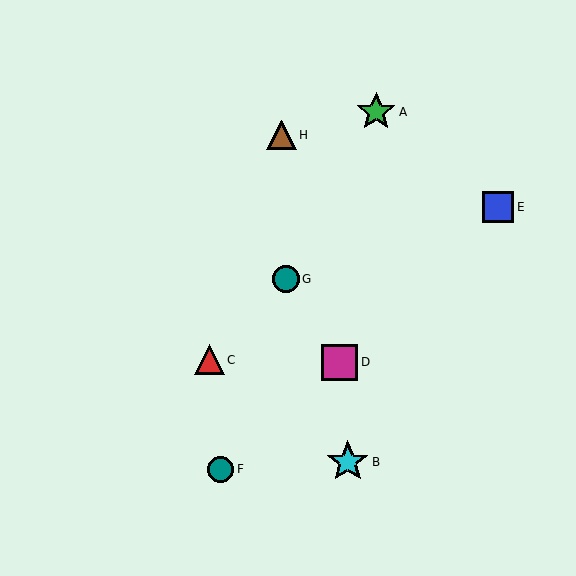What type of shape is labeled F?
Shape F is a teal circle.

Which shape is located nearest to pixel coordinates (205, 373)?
The red triangle (labeled C) at (210, 360) is nearest to that location.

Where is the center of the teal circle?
The center of the teal circle is at (286, 279).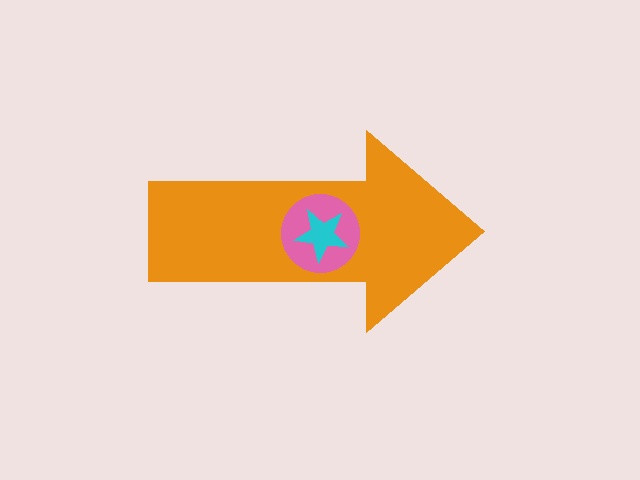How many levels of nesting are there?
3.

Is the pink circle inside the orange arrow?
Yes.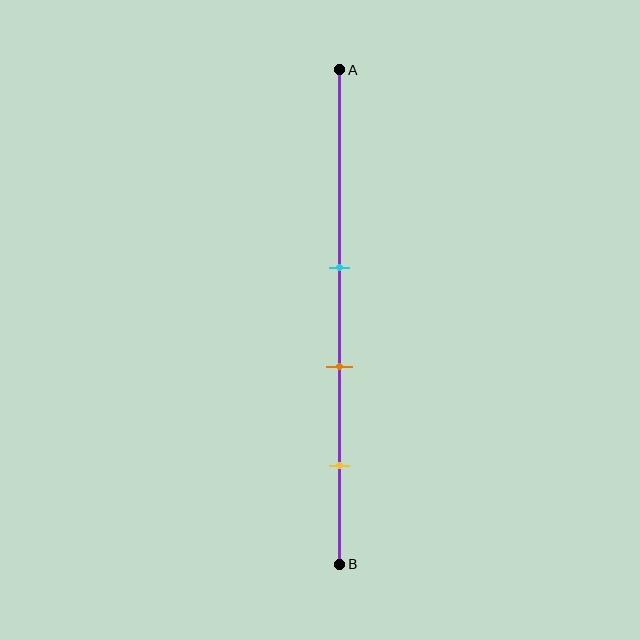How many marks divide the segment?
There are 3 marks dividing the segment.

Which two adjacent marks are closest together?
The cyan and orange marks are the closest adjacent pair.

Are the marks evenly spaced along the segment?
Yes, the marks are approximately evenly spaced.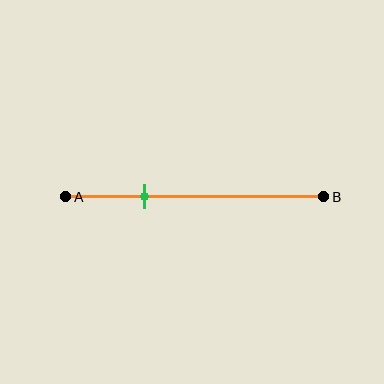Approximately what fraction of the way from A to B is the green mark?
The green mark is approximately 30% of the way from A to B.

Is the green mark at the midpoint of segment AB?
No, the mark is at about 30% from A, not at the 50% midpoint.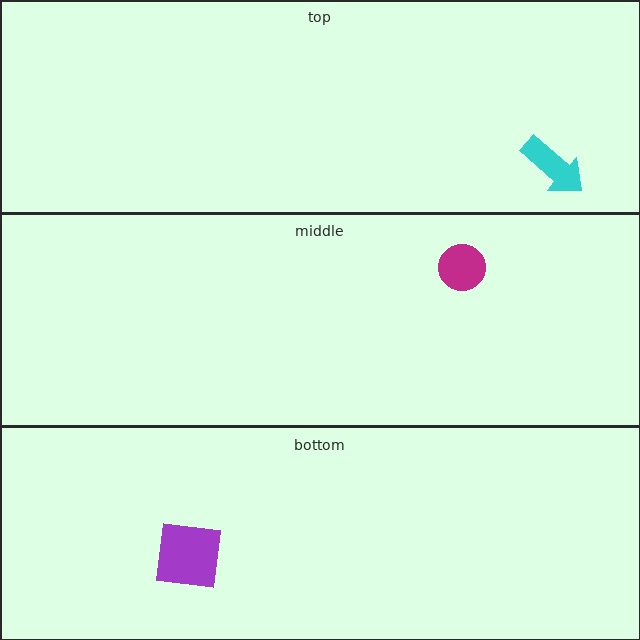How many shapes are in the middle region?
1.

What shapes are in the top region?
The cyan arrow.